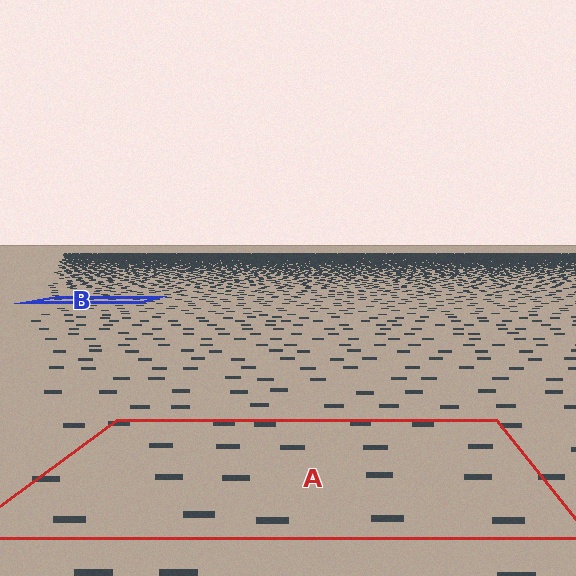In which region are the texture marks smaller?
The texture marks are smaller in region B, because it is farther away.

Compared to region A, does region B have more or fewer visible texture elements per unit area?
Region B has more texture elements per unit area — they are packed more densely because it is farther away.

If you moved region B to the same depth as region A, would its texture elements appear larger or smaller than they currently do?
They would appear larger. At a closer depth, the same texture elements are projected at a bigger on-screen size.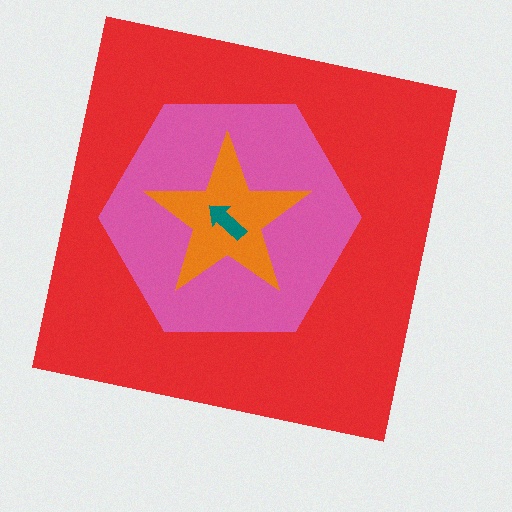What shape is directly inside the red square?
The pink hexagon.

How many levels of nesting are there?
4.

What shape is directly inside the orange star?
The teal arrow.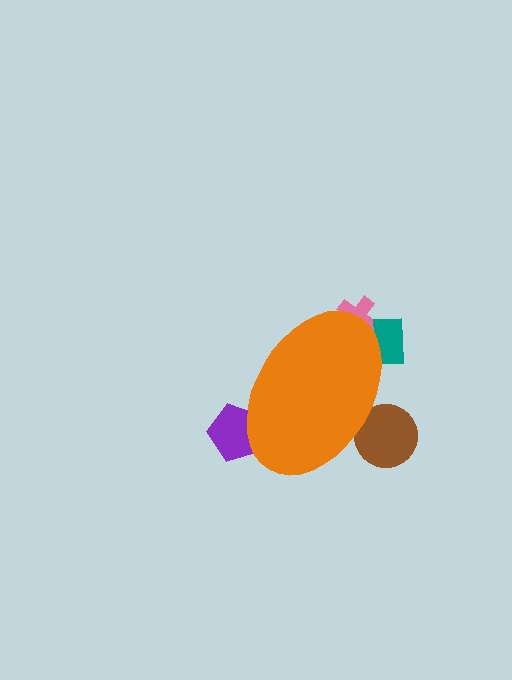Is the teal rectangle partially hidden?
Yes, the teal rectangle is partially hidden behind the orange ellipse.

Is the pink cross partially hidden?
Yes, the pink cross is partially hidden behind the orange ellipse.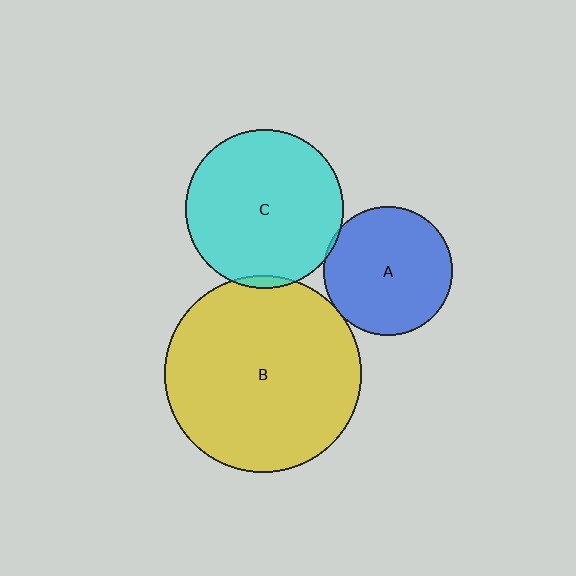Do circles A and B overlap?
Yes.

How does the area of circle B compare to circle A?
Approximately 2.3 times.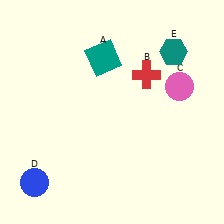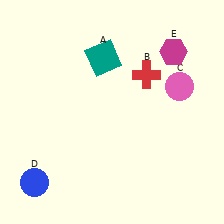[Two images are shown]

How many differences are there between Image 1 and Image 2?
There is 1 difference between the two images.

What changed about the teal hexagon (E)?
In Image 1, E is teal. In Image 2, it changed to magenta.